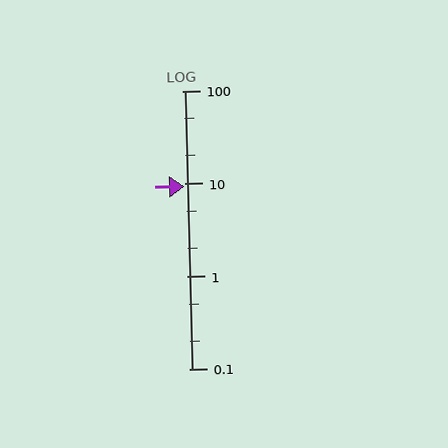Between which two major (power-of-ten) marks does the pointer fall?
The pointer is between 1 and 10.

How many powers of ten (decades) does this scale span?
The scale spans 3 decades, from 0.1 to 100.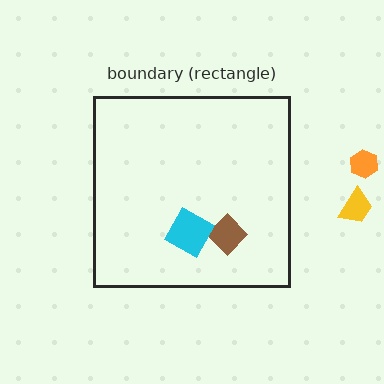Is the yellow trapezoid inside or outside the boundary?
Outside.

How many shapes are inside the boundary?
2 inside, 2 outside.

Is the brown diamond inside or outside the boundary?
Inside.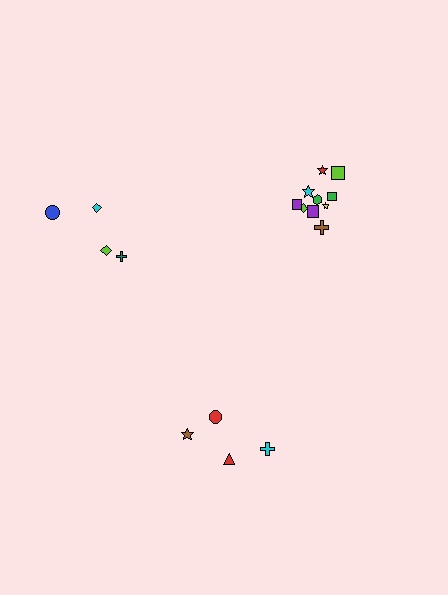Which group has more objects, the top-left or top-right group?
The top-right group.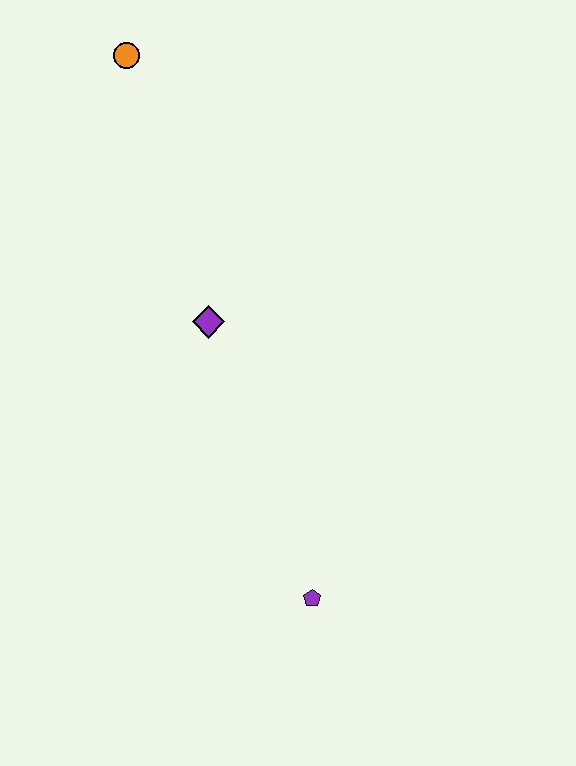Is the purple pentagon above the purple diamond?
No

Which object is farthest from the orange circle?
The purple pentagon is farthest from the orange circle.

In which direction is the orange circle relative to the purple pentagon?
The orange circle is above the purple pentagon.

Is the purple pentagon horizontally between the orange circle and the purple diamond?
No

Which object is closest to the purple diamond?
The orange circle is closest to the purple diamond.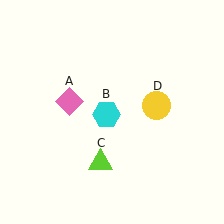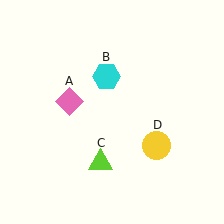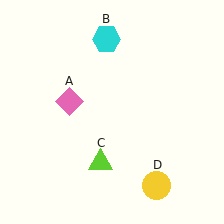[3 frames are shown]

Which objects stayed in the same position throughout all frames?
Pink diamond (object A) and lime triangle (object C) remained stationary.